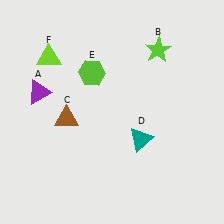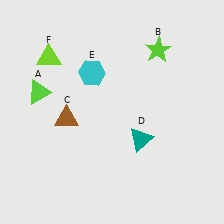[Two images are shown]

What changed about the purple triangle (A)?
In Image 1, A is purple. In Image 2, it changed to lime.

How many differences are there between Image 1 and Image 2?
There are 2 differences between the two images.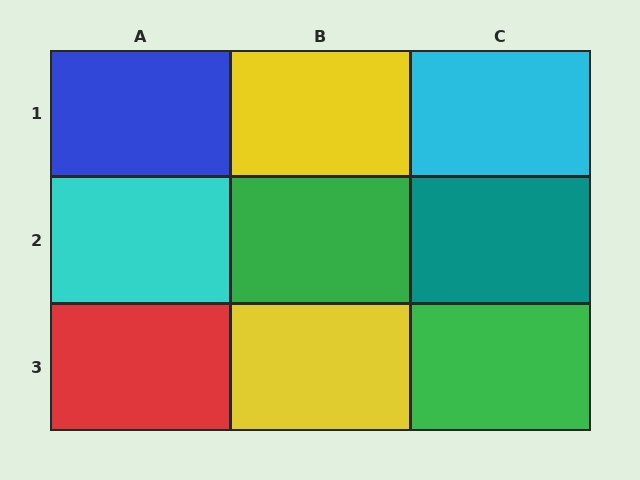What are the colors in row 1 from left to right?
Blue, yellow, cyan.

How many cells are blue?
1 cell is blue.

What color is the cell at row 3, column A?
Red.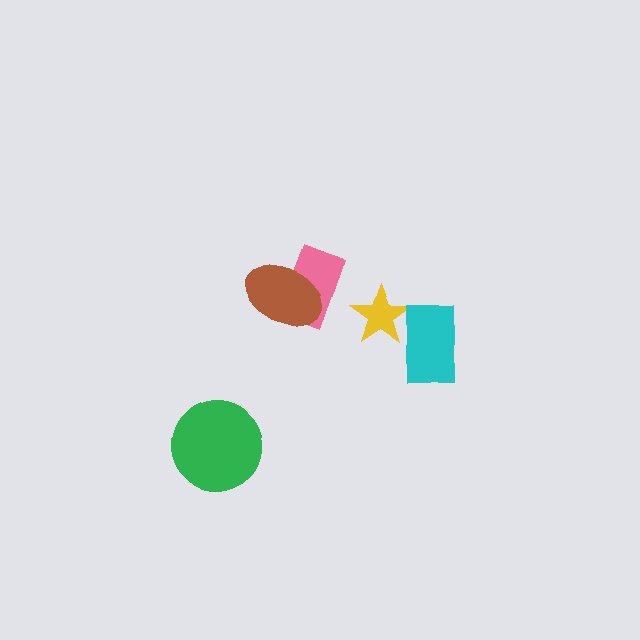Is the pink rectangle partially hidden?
Yes, it is partially covered by another shape.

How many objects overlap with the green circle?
0 objects overlap with the green circle.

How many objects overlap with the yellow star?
1 object overlaps with the yellow star.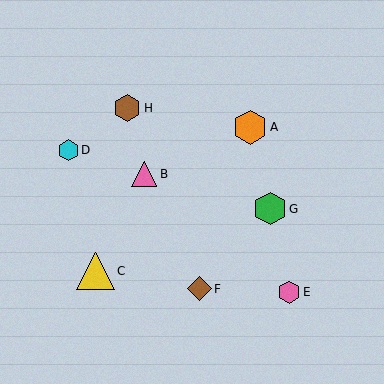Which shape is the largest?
The yellow triangle (labeled C) is the largest.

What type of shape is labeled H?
Shape H is a brown hexagon.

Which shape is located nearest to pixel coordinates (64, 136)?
The cyan hexagon (labeled D) at (68, 150) is nearest to that location.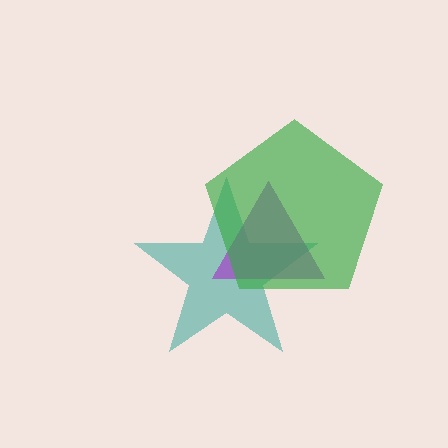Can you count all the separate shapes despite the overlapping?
Yes, there are 3 separate shapes.